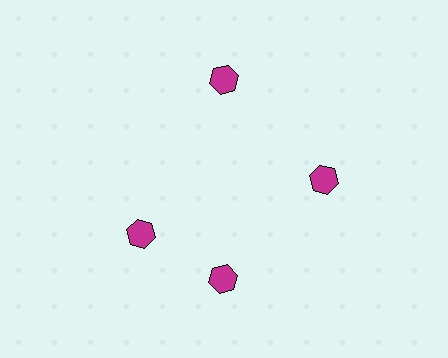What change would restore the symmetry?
The symmetry would be restored by rotating it back into even spacing with its neighbors so that all 4 hexagons sit at equal angles and equal distance from the center.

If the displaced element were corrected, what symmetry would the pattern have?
It would have 4-fold rotational symmetry — the pattern would map onto itself every 90 degrees.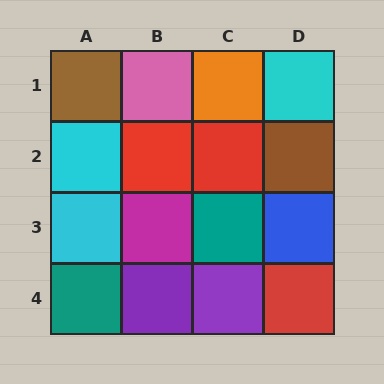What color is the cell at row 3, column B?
Magenta.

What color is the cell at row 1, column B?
Pink.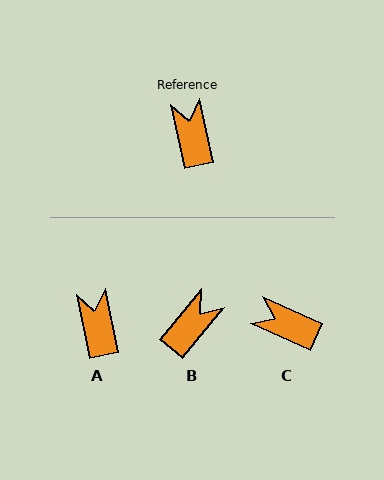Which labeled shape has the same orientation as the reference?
A.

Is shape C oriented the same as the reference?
No, it is off by about 55 degrees.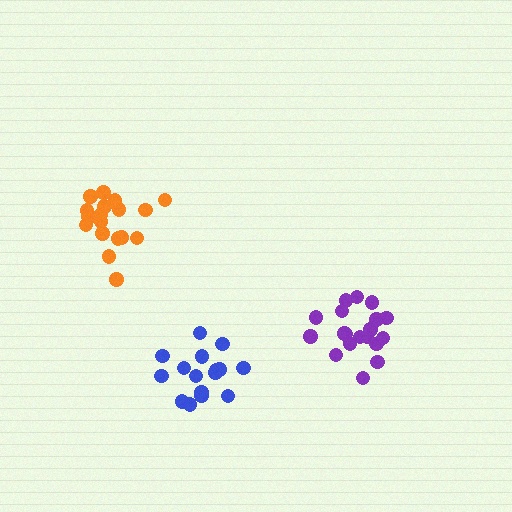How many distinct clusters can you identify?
There are 3 distinct clusters.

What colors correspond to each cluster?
The clusters are colored: blue, orange, purple.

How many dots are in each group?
Group 1: 16 dots, Group 2: 19 dots, Group 3: 19 dots (54 total).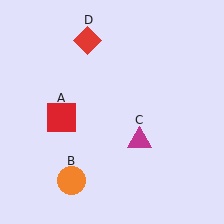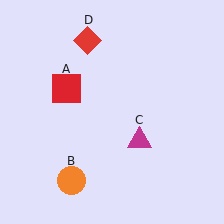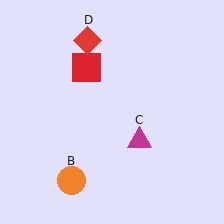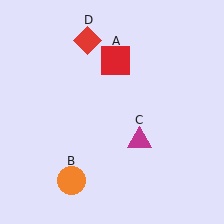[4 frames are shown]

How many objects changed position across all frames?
1 object changed position: red square (object A).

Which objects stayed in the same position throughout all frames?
Orange circle (object B) and magenta triangle (object C) and red diamond (object D) remained stationary.